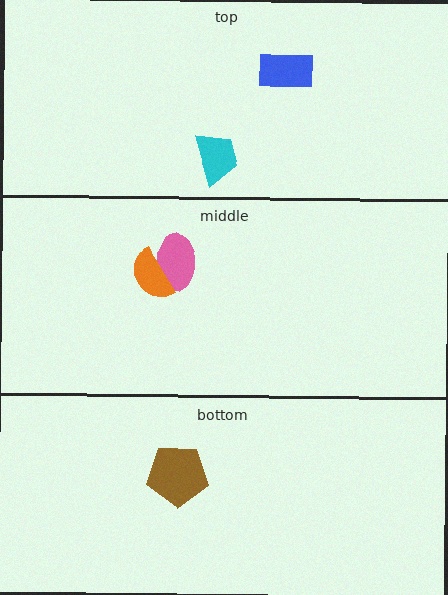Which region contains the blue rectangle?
The top region.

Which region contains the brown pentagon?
The bottom region.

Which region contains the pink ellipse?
The middle region.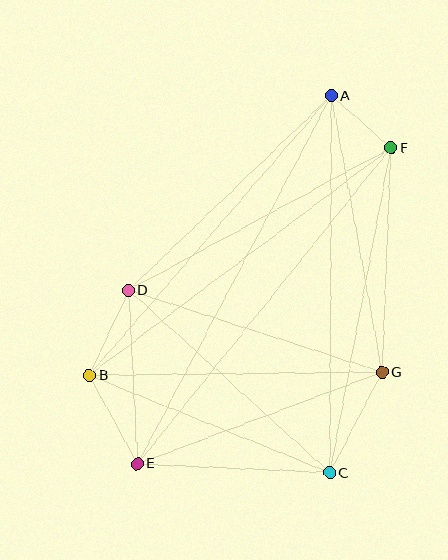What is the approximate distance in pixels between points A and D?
The distance between A and D is approximately 281 pixels.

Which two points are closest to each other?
Points A and F are closest to each other.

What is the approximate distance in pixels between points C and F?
The distance between C and F is approximately 331 pixels.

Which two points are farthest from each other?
Points A and E are farthest from each other.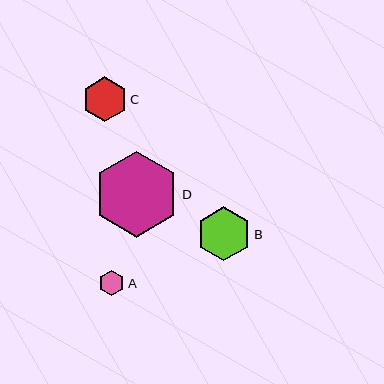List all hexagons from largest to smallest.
From largest to smallest: D, B, C, A.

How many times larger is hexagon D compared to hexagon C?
Hexagon D is approximately 1.9 times the size of hexagon C.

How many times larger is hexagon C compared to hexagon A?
Hexagon C is approximately 1.7 times the size of hexagon A.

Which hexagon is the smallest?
Hexagon A is the smallest with a size of approximately 25 pixels.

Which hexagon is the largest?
Hexagon D is the largest with a size of approximately 86 pixels.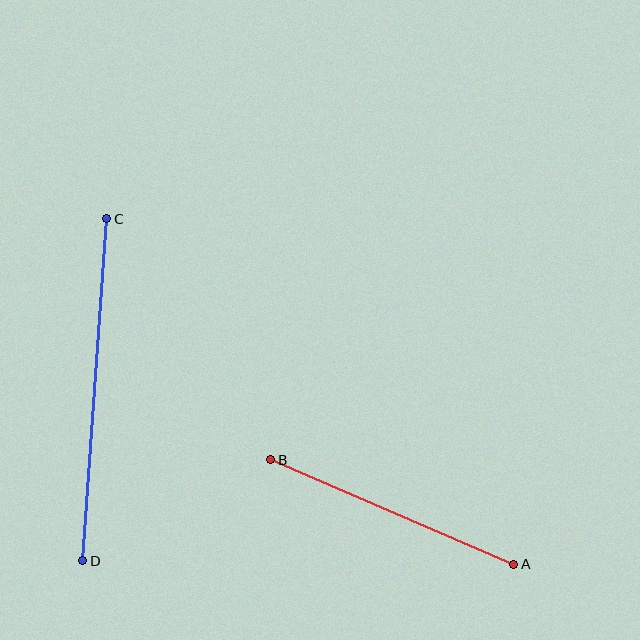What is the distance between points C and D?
The distance is approximately 343 pixels.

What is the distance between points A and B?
The distance is approximately 264 pixels.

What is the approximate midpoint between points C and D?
The midpoint is at approximately (95, 390) pixels.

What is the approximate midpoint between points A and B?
The midpoint is at approximately (392, 512) pixels.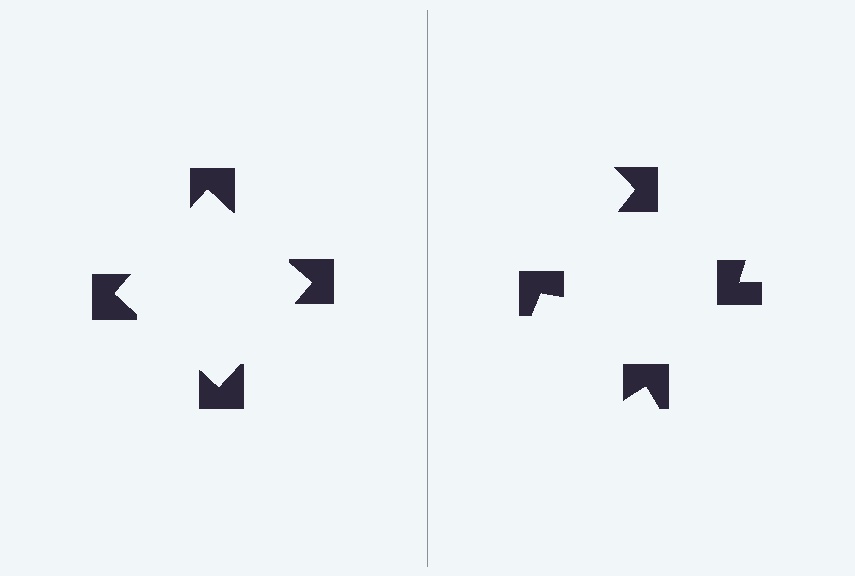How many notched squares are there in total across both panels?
8 — 4 on each side.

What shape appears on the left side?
An illusory square.